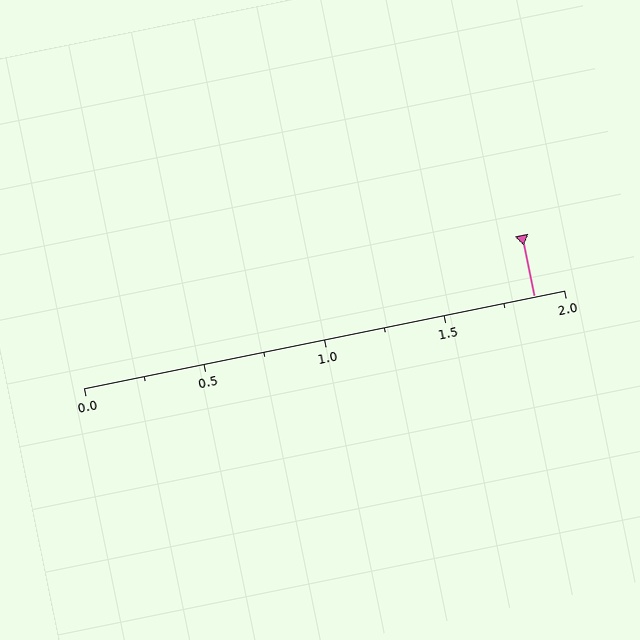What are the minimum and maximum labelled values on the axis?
The axis runs from 0.0 to 2.0.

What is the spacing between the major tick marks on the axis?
The major ticks are spaced 0.5 apart.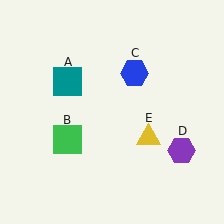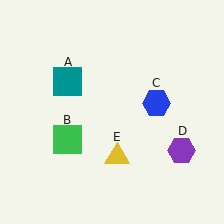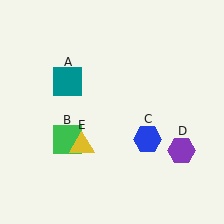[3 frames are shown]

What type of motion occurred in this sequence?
The blue hexagon (object C), yellow triangle (object E) rotated clockwise around the center of the scene.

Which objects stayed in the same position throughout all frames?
Teal square (object A) and green square (object B) and purple hexagon (object D) remained stationary.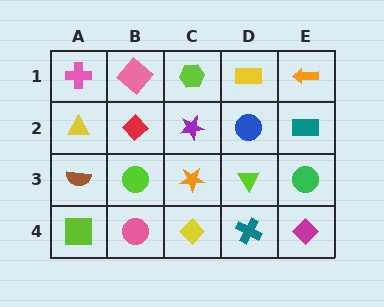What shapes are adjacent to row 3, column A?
A yellow triangle (row 2, column A), a lime square (row 4, column A), a lime circle (row 3, column B).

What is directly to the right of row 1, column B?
A lime hexagon.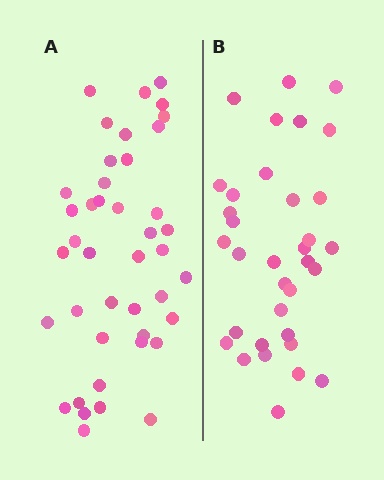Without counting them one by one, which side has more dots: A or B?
Region A (the left region) has more dots.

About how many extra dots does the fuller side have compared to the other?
Region A has roughly 8 or so more dots than region B.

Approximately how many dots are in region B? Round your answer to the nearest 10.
About 30 dots. (The exact count is 34, which rounds to 30.)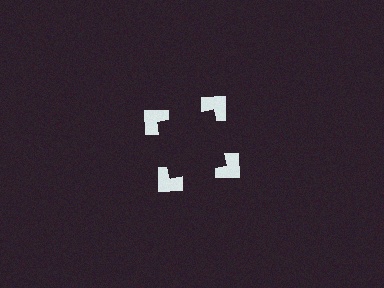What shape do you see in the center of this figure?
An illusory square — its edges are inferred from the aligned wedge cuts in the notched squares, not physically drawn.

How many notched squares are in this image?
There are 4 — one at each vertex of the illusory square.